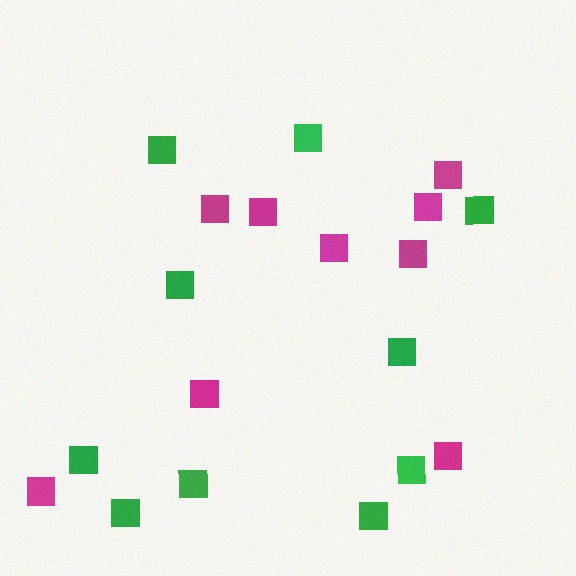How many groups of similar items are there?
There are 2 groups: one group of green squares (10) and one group of magenta squares (9).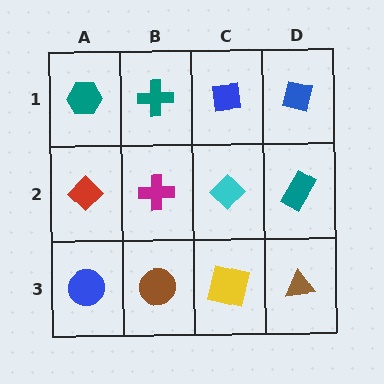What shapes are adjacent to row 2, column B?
A teal cross (row 1, column B), a brown circle (row 3, column B), a red diamond (row 2, column A), a cyan diamond (row 2, column C).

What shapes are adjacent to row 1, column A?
A red diamond (row 2, column A), a teal cross (row 1, column B).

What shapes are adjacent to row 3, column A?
A red diamond (row 2, column A), a brown circle (row 3, column B).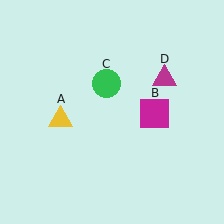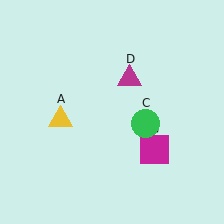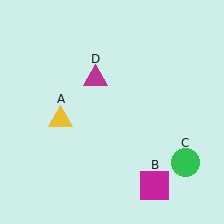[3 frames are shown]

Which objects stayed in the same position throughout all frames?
Yellow triangle (object A) remained stationary.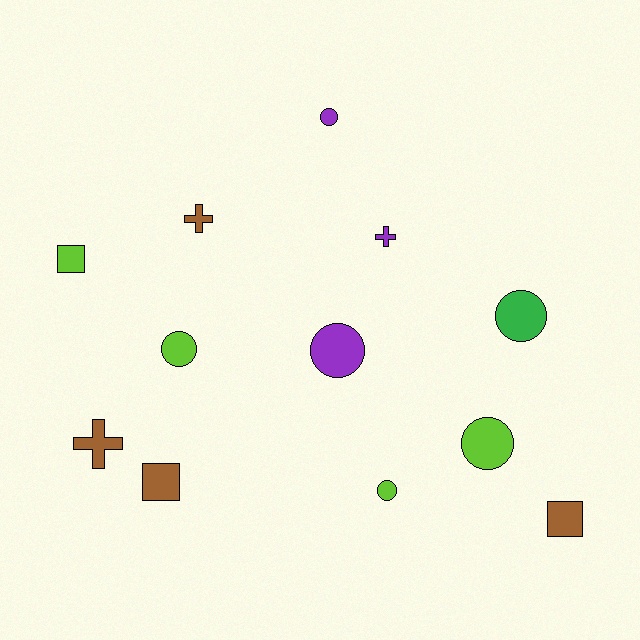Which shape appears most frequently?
Circle, with 6 objects.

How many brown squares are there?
There are 2 brown squares.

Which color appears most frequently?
Brown, with 4 objects.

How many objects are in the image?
There are 12 objects.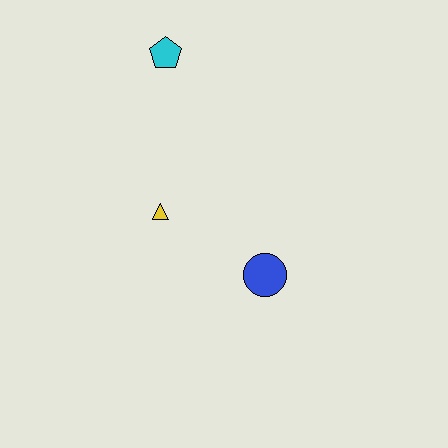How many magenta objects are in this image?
There are no magenta objects.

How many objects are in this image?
There are 3 objects.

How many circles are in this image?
There is 1 circle.